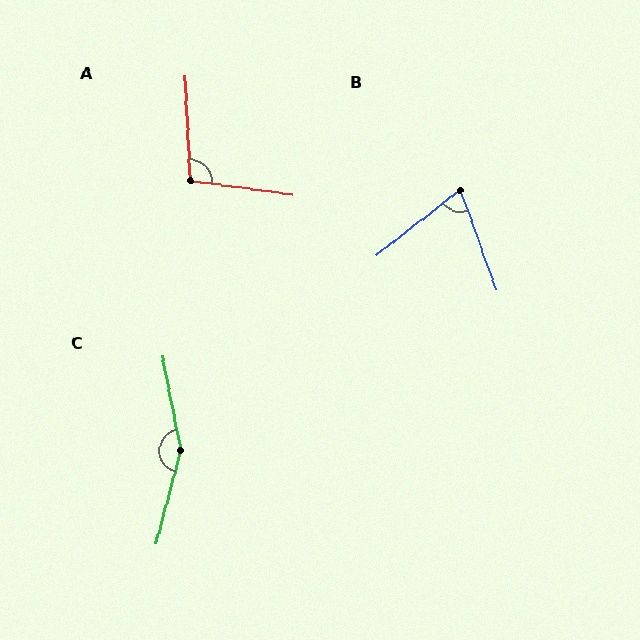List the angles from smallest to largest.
B (72°), A (100°), C (154°).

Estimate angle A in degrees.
Approximately 100 degrees.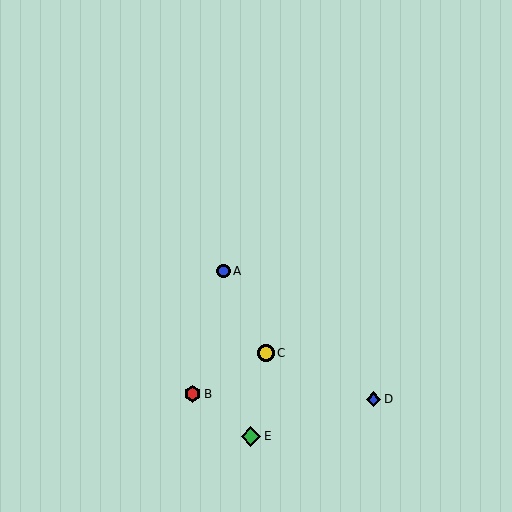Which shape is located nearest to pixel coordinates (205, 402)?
The red hexagon (labeled B) at (192, 394) is nearest to that location.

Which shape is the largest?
The green diamond (labeled E) is the largest.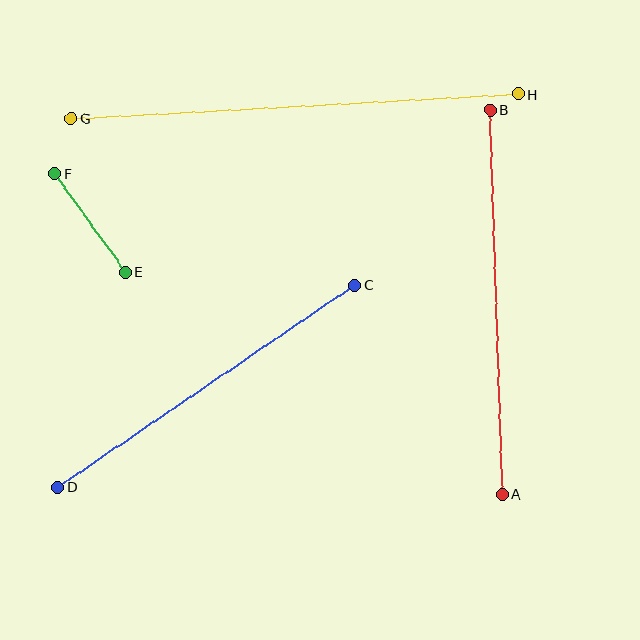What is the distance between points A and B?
The distance is approximately 384 pixels.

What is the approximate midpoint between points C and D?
The midpoint is at approximately (206, 386) pixels.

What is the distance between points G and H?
The distance is approximately 448 pixels.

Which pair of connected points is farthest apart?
Points G and H are farthest apart.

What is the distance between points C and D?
The distance is approximately 359 pixels.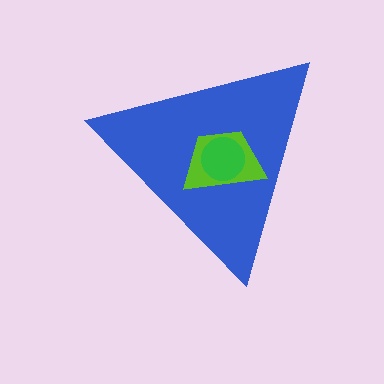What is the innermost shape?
The green circle.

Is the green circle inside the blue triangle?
Yes.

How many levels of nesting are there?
3.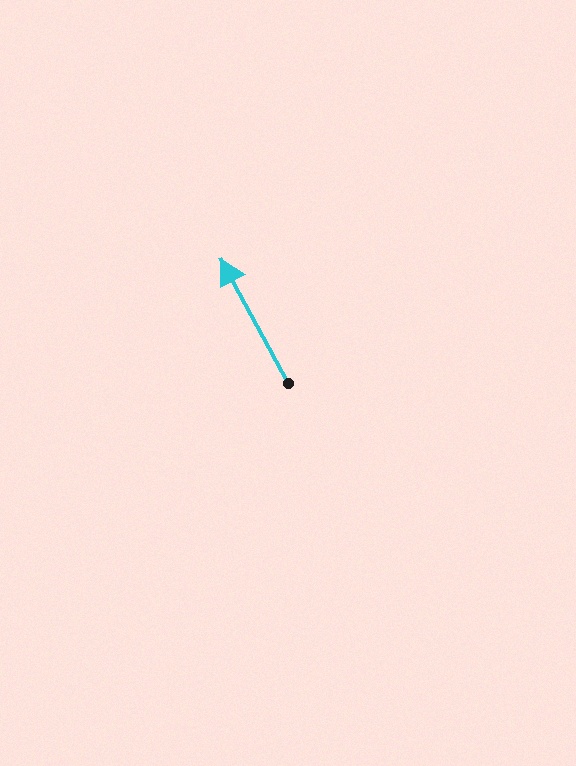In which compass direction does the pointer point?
Northwest.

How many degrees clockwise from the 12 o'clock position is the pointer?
Approximately 332 degrees.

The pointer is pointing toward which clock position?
Roughly 11 o'clock.